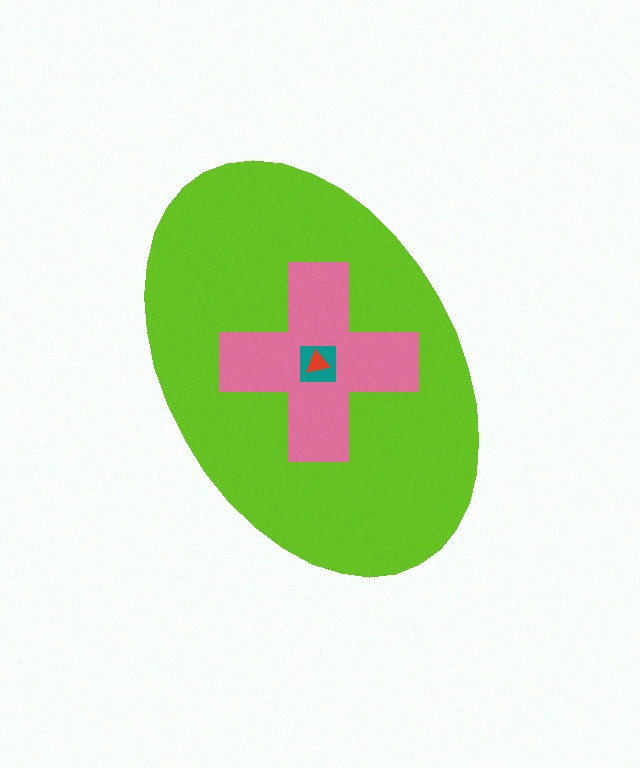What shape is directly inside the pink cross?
The teal square.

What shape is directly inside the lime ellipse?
The pink cross.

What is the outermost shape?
The lime ellipse.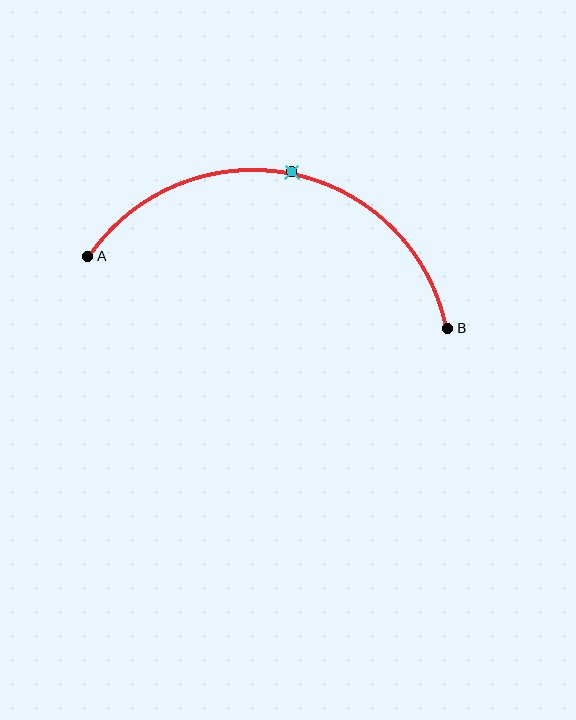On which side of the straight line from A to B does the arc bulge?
The arc bulges above the straight line connecting A and B.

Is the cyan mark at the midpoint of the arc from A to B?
Yes. The cyan mark lies on the arc at equal arc-length from both A and B — it is the arc midpoint.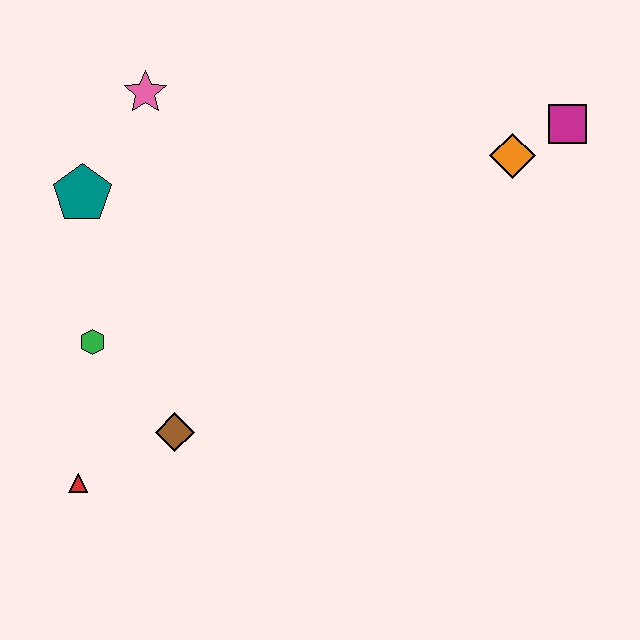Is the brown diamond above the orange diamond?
No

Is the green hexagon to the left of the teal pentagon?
No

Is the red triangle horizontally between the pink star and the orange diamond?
No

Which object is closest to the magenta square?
The orange diamond is closest to the magenta square.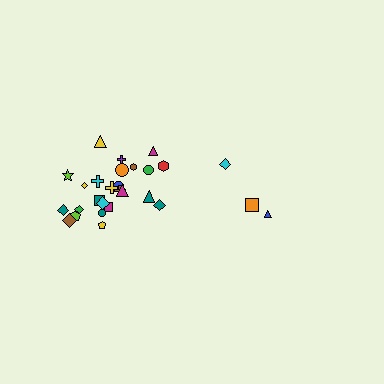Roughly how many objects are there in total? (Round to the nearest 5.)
Roughly 30 objects in total.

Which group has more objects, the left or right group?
The left group.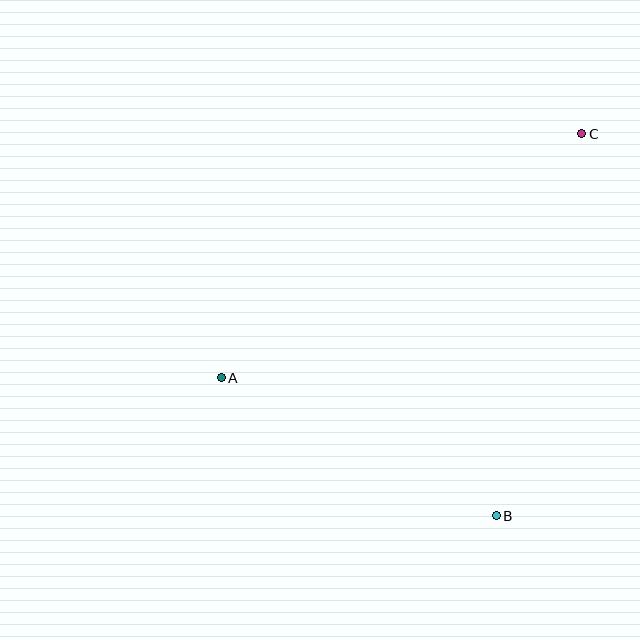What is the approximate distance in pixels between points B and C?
The distance between B and C is approximately 391 pixels.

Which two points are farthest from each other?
Points A and C are farthest from each other.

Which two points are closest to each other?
Points A and B are closest to each other.